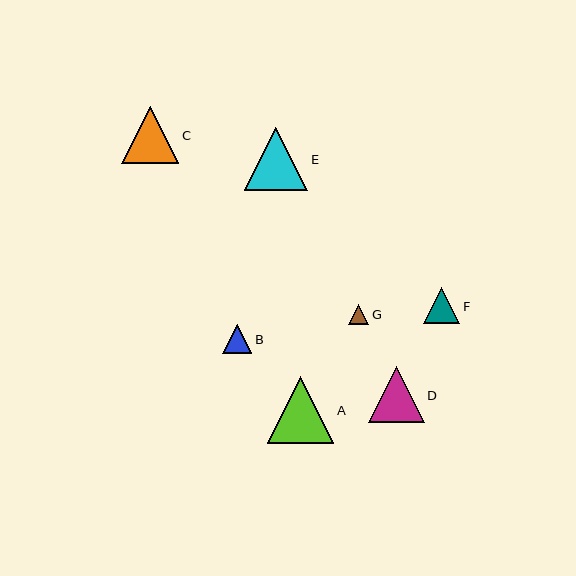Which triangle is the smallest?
Triangle G is the smallest with a size of approximately 20 pixels.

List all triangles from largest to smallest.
From largest to smallest: A, E, C, D, F, B, G.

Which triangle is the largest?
Triangle A is the largest with a size of approximately 67 pixels.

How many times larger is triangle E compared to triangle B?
Triangle E is approximately 2.2 times the size of triangle B.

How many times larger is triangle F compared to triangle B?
Triangle F is approximately 1.2 times the size of triangle B.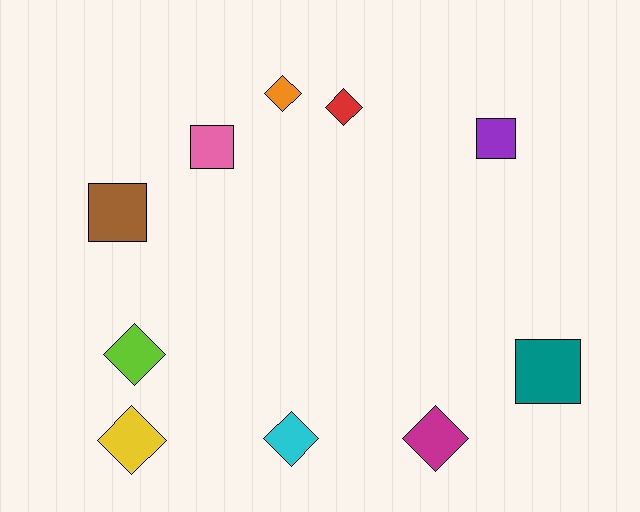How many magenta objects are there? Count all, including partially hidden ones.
There is 1 magenta object.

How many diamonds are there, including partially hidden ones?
There are 6 diamonds.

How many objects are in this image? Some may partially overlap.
There are 10 objects.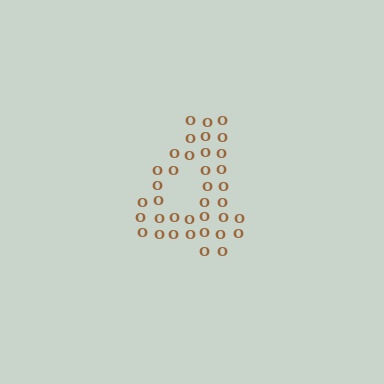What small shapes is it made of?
It is made of small letter O's.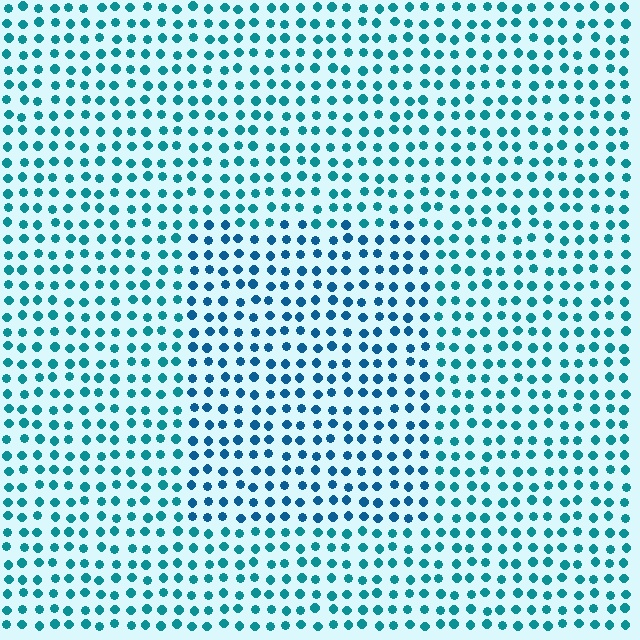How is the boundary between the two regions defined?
The boundary is defined purely by a slight shift in hue (about 22 degrees). Spacing, size, and orientation are identical on both sides.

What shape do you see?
I see a rectangle.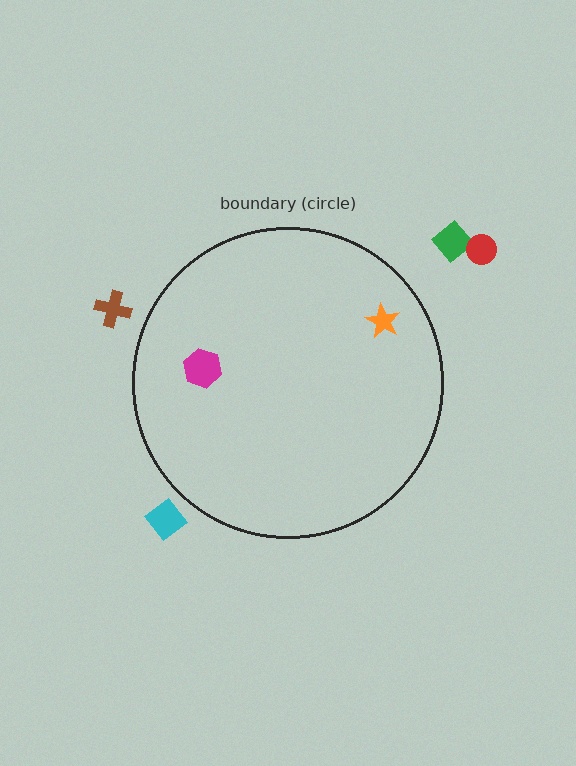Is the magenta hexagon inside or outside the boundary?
Inside.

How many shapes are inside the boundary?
2 inside, 4 outside.